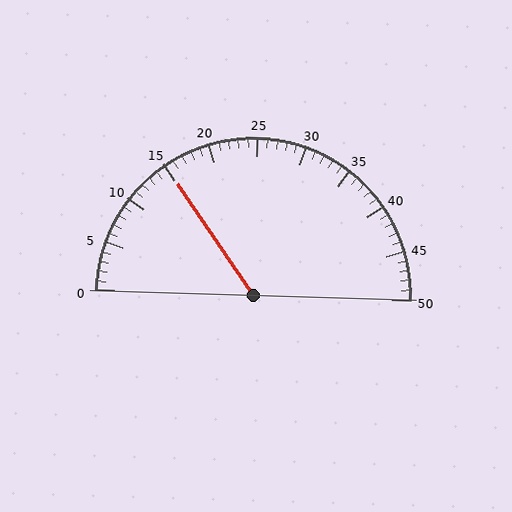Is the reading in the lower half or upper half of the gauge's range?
The reading is in the lower half of the range (0 to 50).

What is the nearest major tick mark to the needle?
The nearest major tick mark is 15.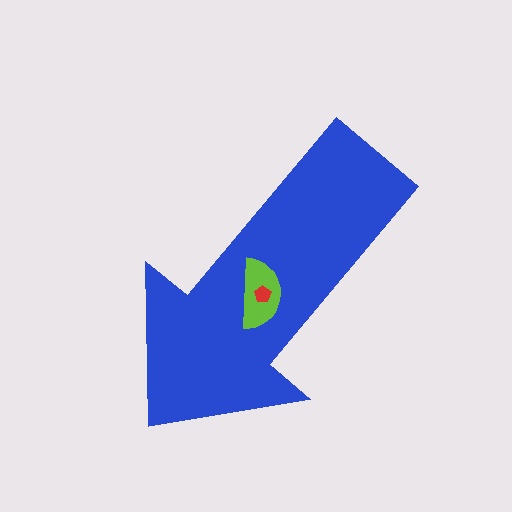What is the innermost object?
The red pentagon.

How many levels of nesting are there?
3.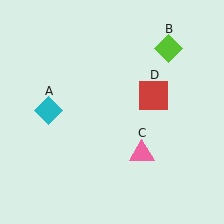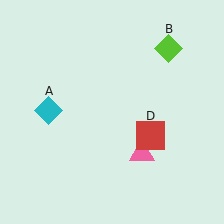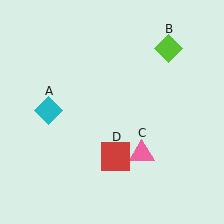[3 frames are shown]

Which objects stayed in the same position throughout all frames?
Cyan diamond (object A) and lime diamond (object B) and pink triangle (object C) remained stationary.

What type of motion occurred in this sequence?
The red square (object D) rotated clockwise around the center of the scene.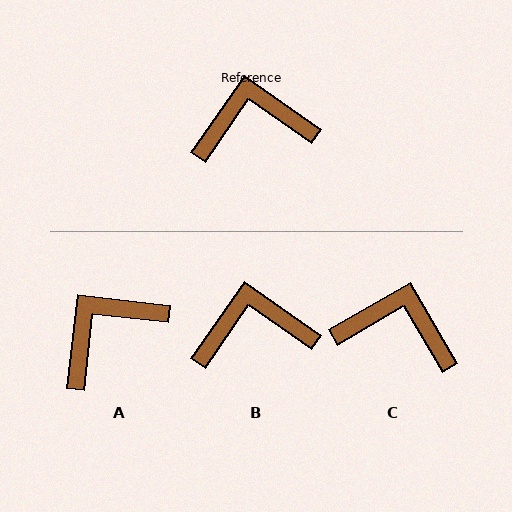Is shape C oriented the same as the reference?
No, it is off by about 25 degrees.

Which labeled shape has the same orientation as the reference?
B.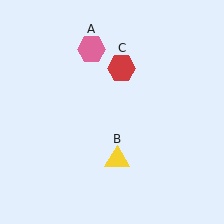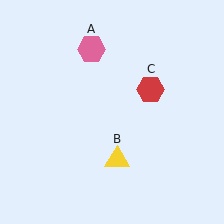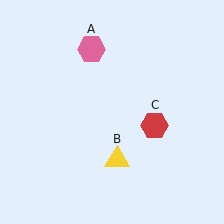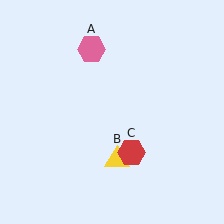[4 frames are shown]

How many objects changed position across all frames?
1 object changed position: red hexagon (object C).